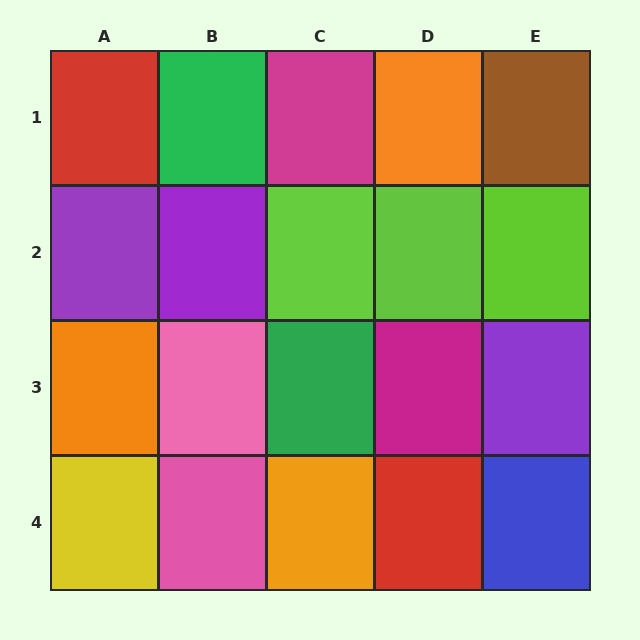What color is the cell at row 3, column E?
Purple.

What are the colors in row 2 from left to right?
Purple, purple, lime, lime, lime.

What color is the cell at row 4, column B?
Pink.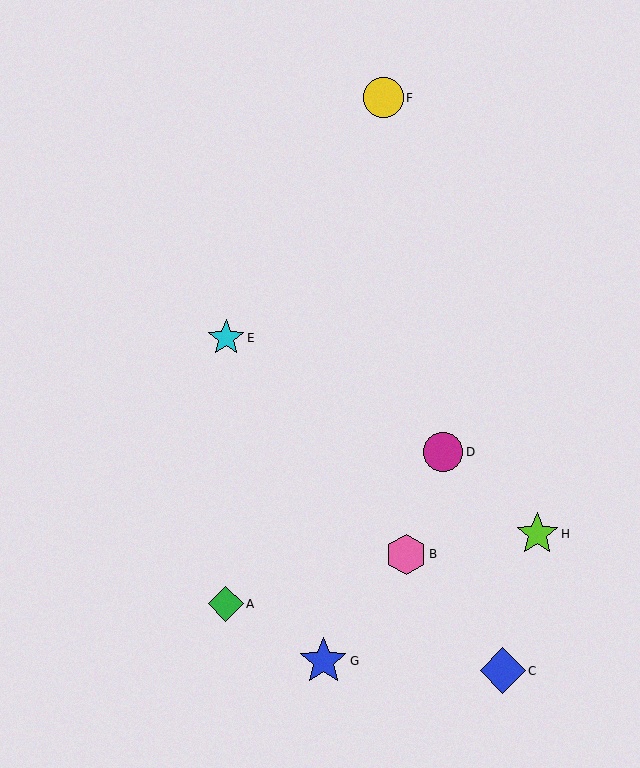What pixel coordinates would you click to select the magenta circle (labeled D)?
Click at (443, 452) to select the magenta circle D.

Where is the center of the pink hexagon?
The center of the pink hexagon is at (406, 554).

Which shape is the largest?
The blue star (labeled G) is the largest.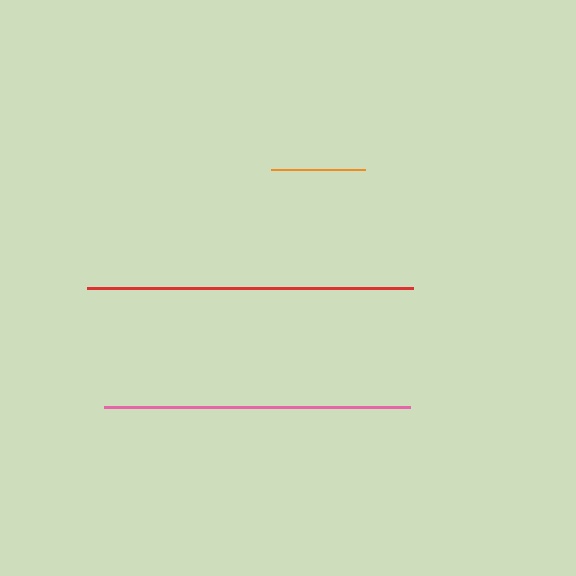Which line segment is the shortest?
The orange line is the shortest at approximately 94 pixels.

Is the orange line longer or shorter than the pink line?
The pink line is longer than the orange line.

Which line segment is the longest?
The red line is the longest at approximately 326 pixels.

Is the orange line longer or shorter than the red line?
The red line is longer than the orange line.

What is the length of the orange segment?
The orange segment is approximately 94 pixels long.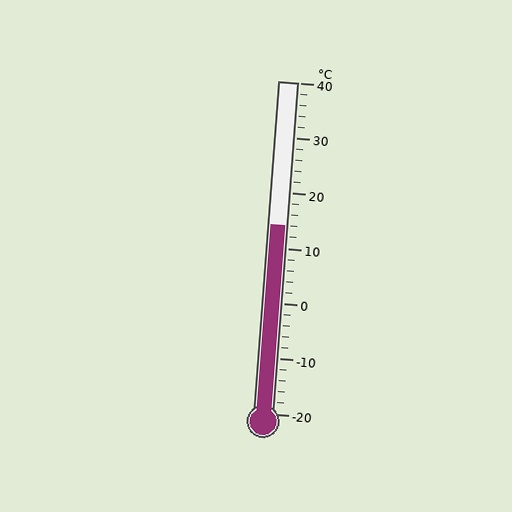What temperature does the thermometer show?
The thermometer shows approximately 14°C.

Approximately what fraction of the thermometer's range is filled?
The thermometer is filled to approximately 55% of its range.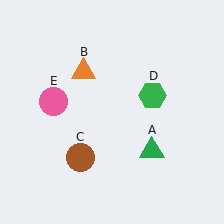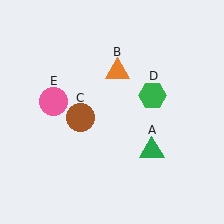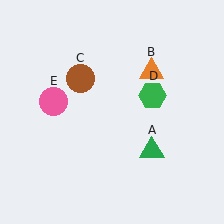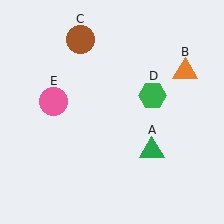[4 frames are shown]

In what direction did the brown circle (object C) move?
The brown circle (object C) moved up.